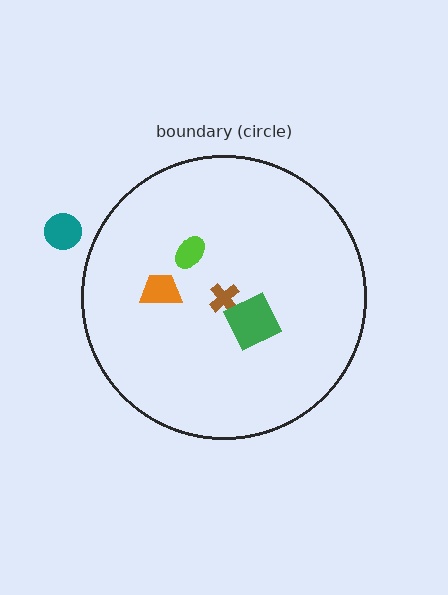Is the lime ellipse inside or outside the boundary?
Inside.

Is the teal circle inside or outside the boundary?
Outside.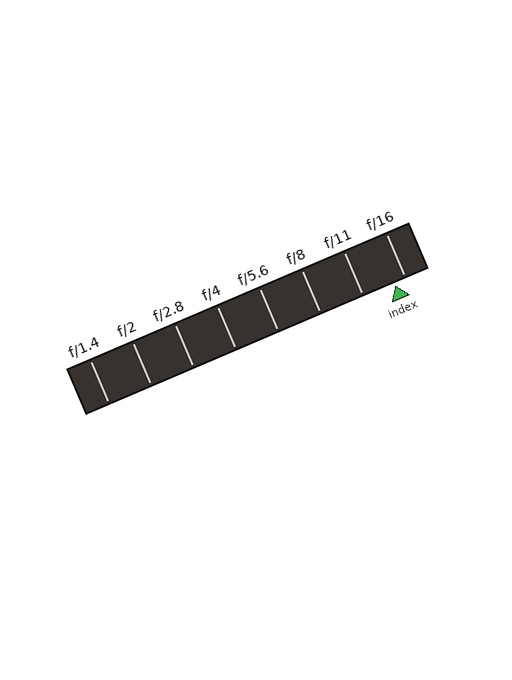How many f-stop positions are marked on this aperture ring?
There are 8 f-stop positions marked.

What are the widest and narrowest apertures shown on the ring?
The widest aperture shown is f/1.4 and the narrowest is f/16.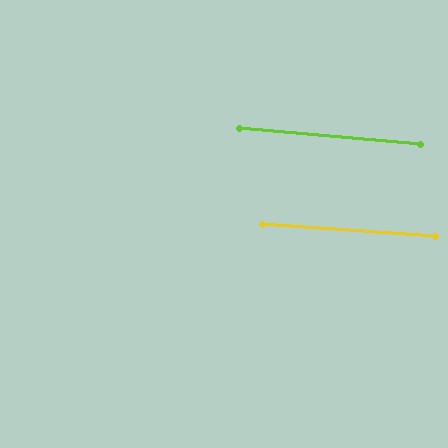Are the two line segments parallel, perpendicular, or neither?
Parallel — their directions differ by only 1.3°.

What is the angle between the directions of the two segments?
Approximately 1 degree.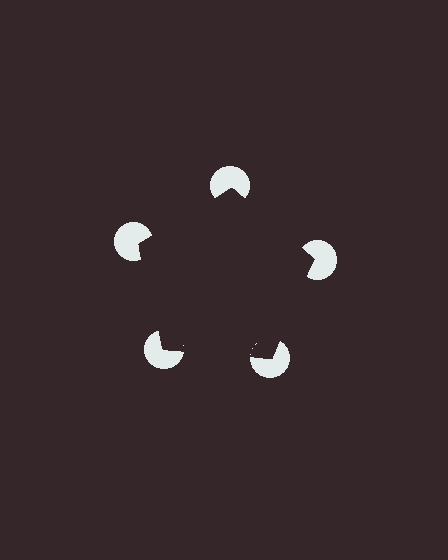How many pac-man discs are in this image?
There are 5 — one at each vertex of the illusory pentagon.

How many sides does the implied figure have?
5 sides.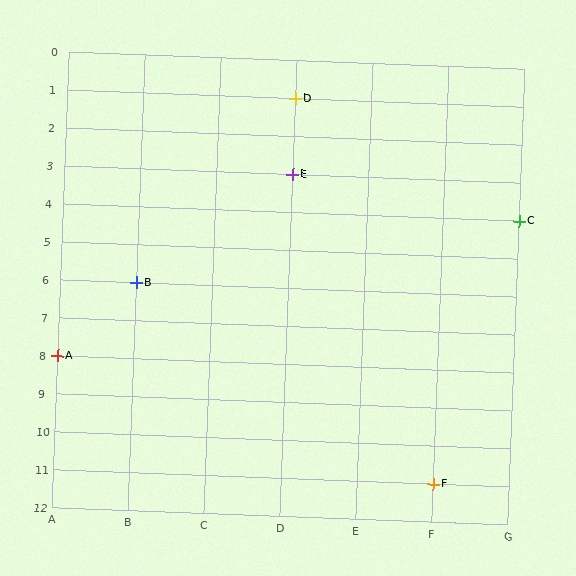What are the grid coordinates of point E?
Point E is at grid coordinates (D, 3).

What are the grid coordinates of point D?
Point D is at grid coordinates (D, 1).